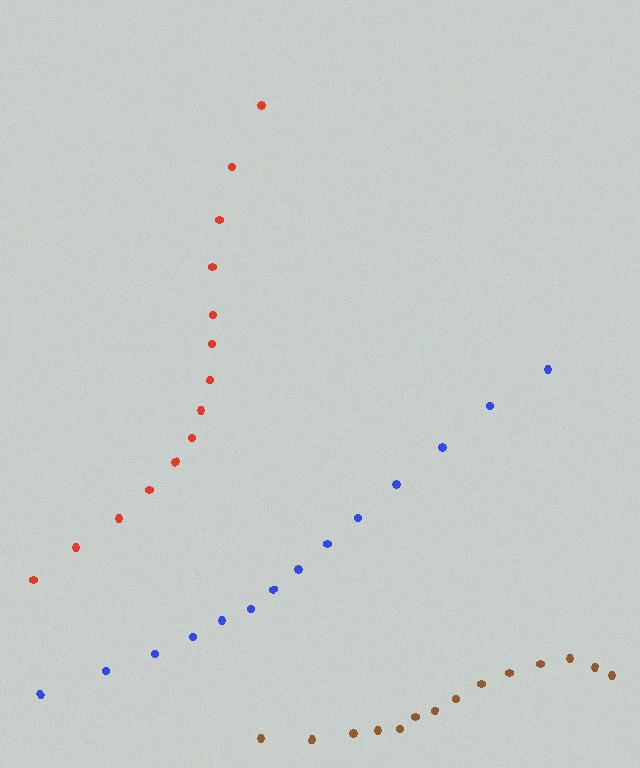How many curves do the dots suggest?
There are 3 distinct paths.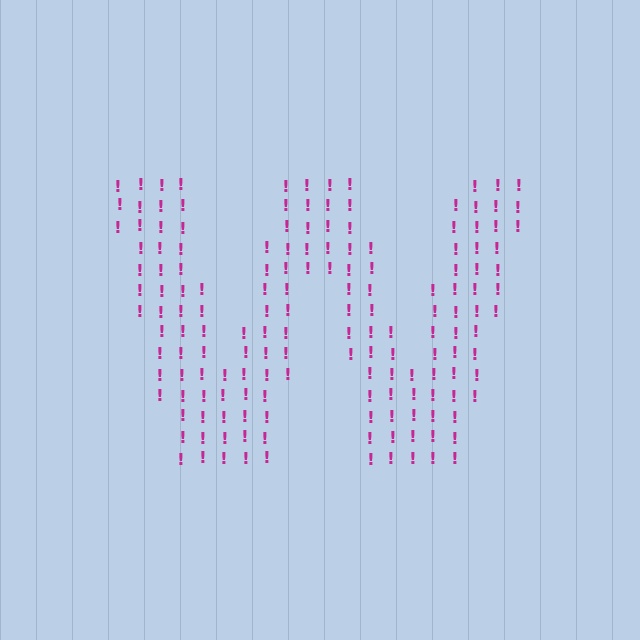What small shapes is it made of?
It is made of small exclamation marks.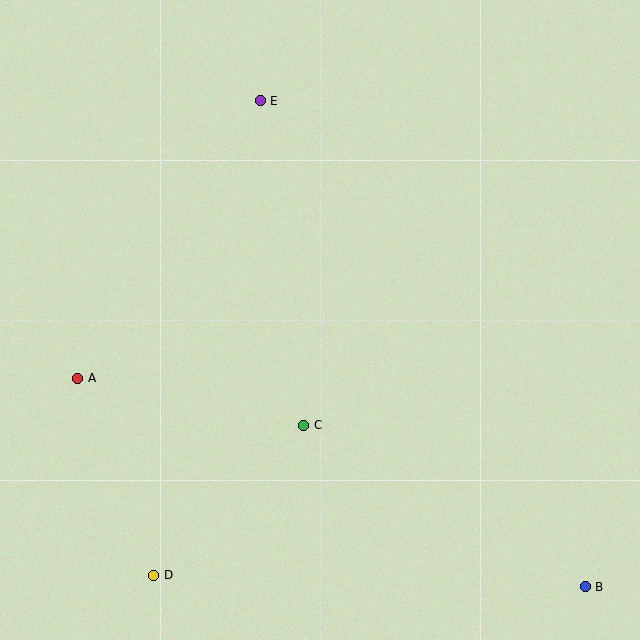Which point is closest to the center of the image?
Point C at (304, 425) is closest to the center.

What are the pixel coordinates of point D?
Point D is at (154, 575).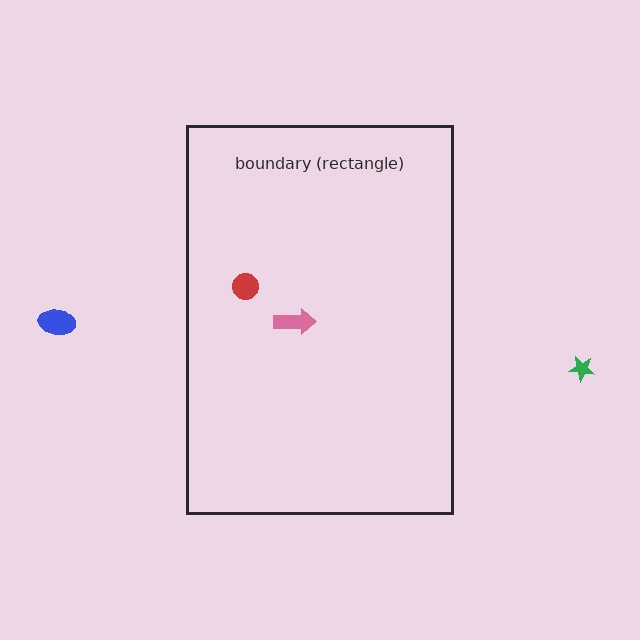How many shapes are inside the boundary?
2 inside, 2 outside.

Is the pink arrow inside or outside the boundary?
Inside.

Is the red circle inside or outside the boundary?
Inside.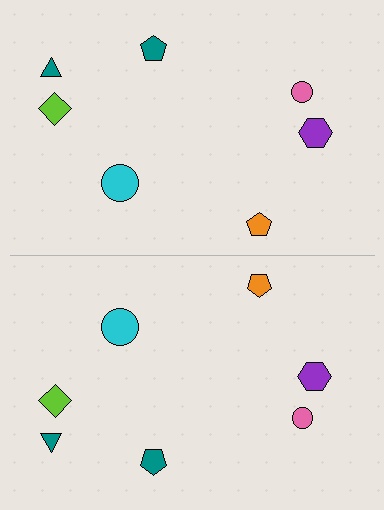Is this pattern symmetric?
Yes, this pattern has bilateral (reflection) symmetry.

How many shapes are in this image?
There are 14 shapes in this image.